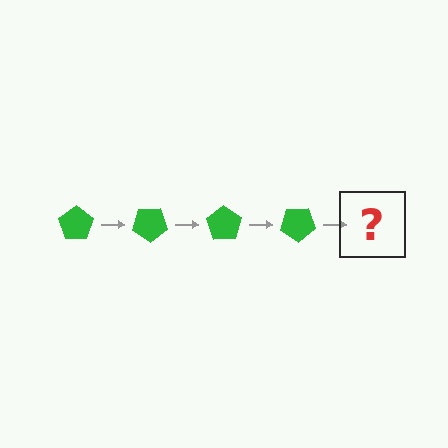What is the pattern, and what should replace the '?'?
The pattern is that the pentagon rotates 35 degrees each step. The '?' should be a green pentagon rotated 140 degrees.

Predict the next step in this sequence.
The next step is a green pentagon rotated 140 degrees.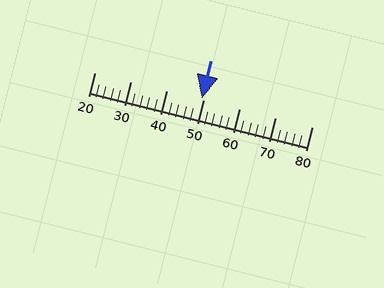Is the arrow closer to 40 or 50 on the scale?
The arrow is closer to 50.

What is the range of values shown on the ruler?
The ruler shows values from 20 to 80.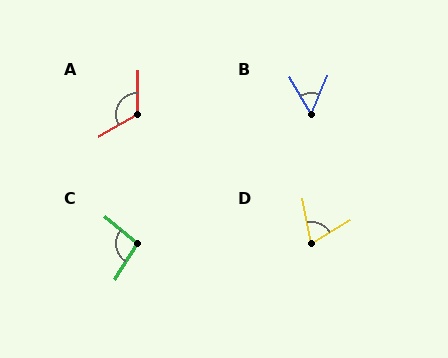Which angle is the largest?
A, at approximately 120 degrees.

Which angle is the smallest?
B, at approximately 52 degrees.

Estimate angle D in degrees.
Approximately 69 degrees.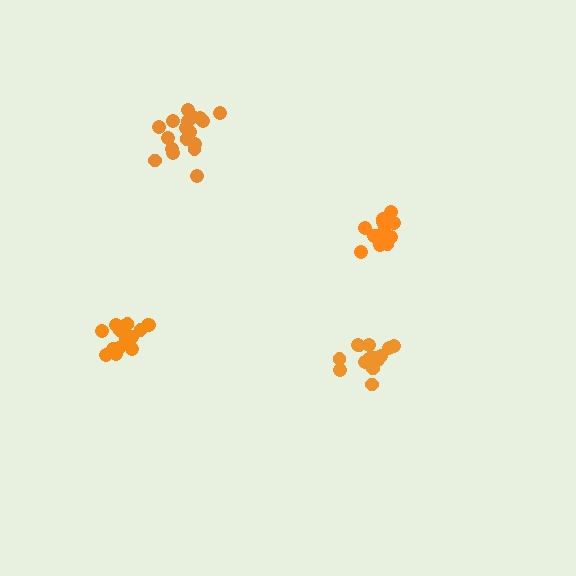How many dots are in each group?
Group 1: 14 dots, Group 2: 18 dots, Group 3: 16 dots, Group 4: 15 dots (63 total).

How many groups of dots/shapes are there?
There are 4 groups.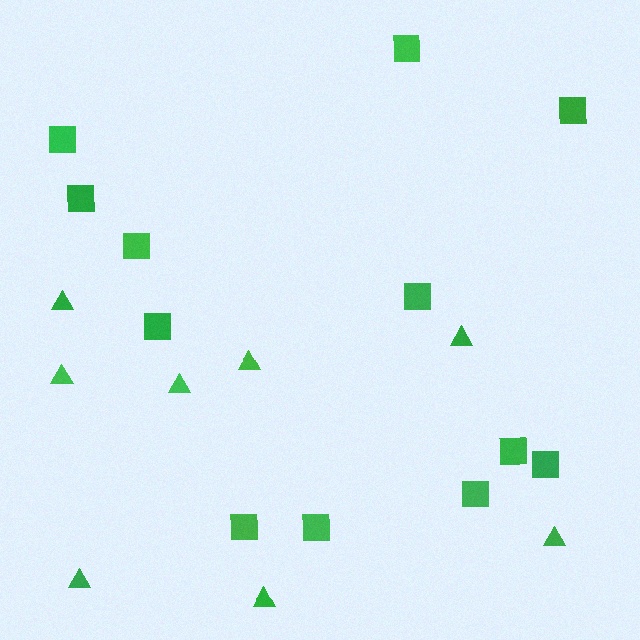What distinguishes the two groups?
There are 2 groups: one group of squares (12) and one group of triangles (8).